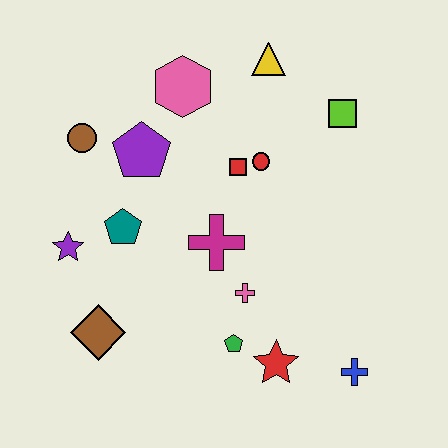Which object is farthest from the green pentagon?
The yellow triangle is farthest from the green pentagon.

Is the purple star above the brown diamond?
Yes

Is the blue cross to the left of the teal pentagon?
No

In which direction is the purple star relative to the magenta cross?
The purple star is to the left of the magenta cross.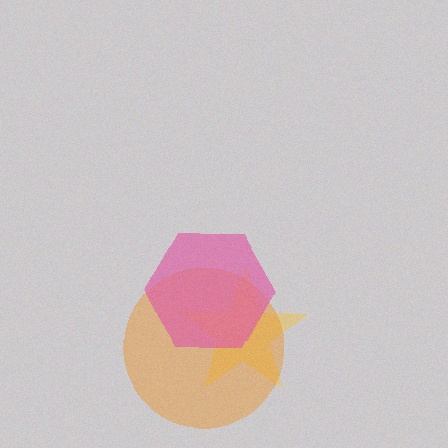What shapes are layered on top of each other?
The layered shapes are: a yellow star, an orange circle, a pink hexagon.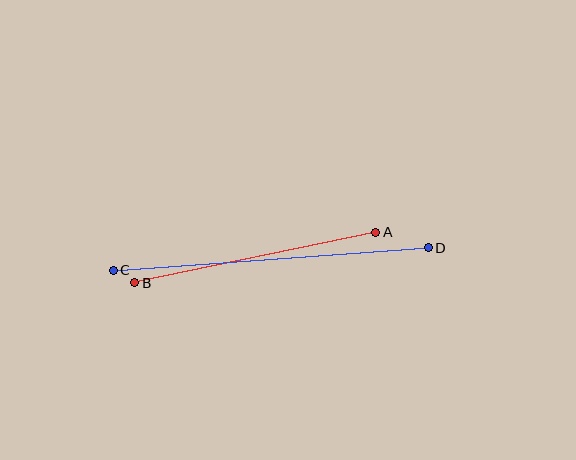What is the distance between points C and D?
The distance is approximately 316 pixels.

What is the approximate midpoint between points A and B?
The midpoint is at approximately (255, 258) pixels.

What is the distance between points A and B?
The distance is approximately 246 pixels.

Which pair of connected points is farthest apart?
Points C and D are farthest apart.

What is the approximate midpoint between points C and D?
The midpoint is at approximately (271, 259) pixels.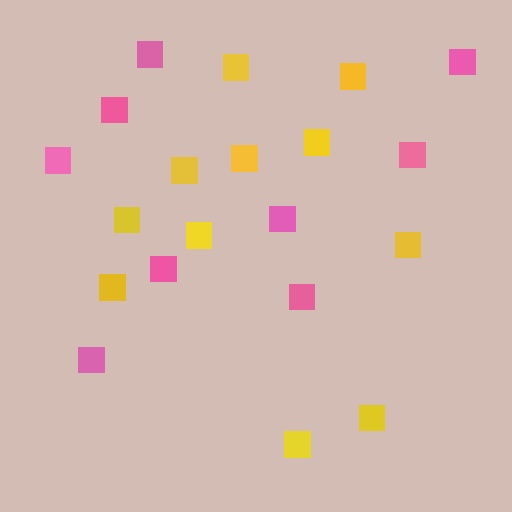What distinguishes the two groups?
There are 2 groups: one group of pink squares (9) and one group of yellow squares (11).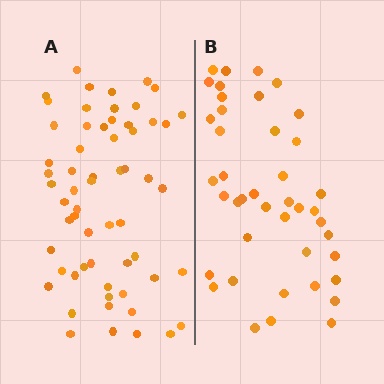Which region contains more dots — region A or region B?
Region A (the left region) has more dots.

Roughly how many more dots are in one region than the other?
Region A has approximately 20 more dots than region B.